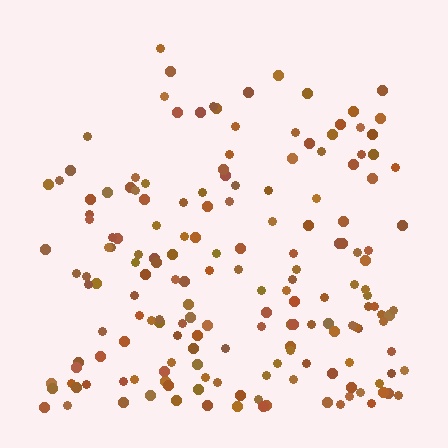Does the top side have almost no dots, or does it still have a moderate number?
Still a moderate number, just noticeably fewer than the bottom.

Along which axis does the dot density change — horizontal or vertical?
Vertical.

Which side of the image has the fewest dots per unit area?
The top.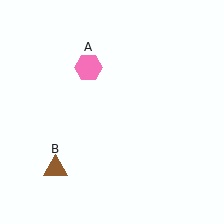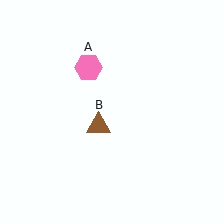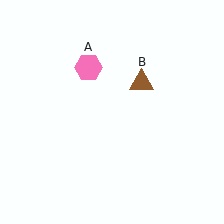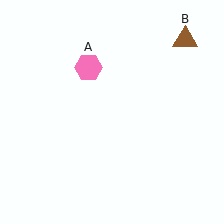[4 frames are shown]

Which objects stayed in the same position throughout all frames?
Pink hexagon (object A) remained stationary.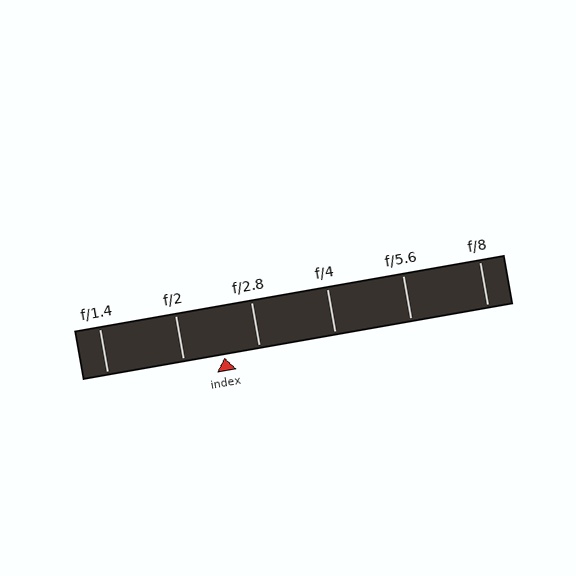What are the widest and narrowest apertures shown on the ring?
The widest aperture shown is f/1.4 and the narrowest is f/8.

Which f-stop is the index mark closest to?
The index mark is closest to f/2.8.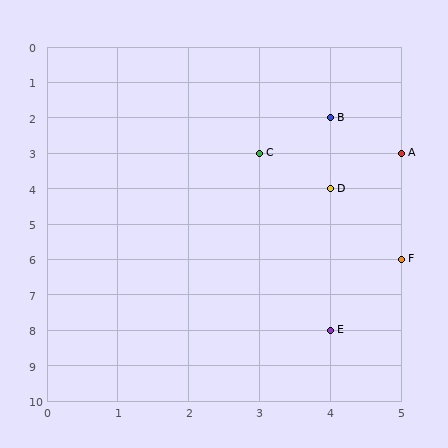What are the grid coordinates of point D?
Point D is at grid coordinates (4, 4).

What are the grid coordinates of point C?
Point C is at grid coordinates (3, 3).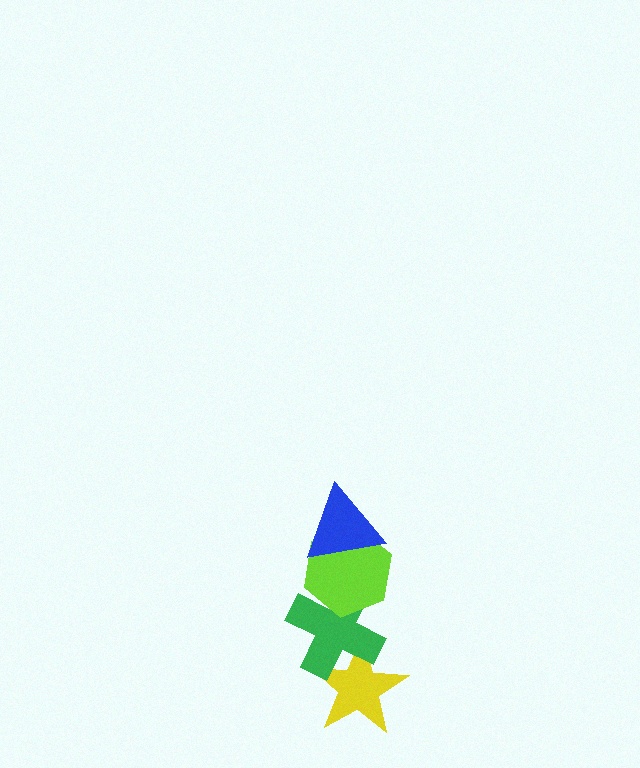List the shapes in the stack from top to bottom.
From top to bottom: the blue triangle, the lime hexagon, the green cross, the yellow star.